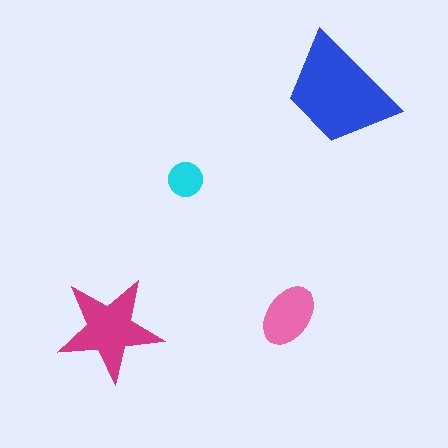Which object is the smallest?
The cyan circle.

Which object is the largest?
The blue trapezoid.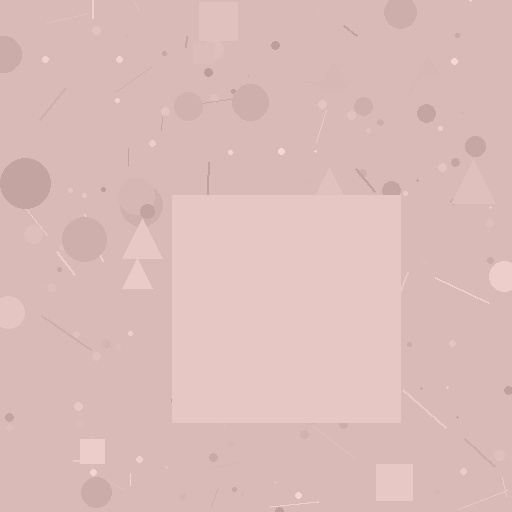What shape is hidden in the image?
A square is hidden in the image.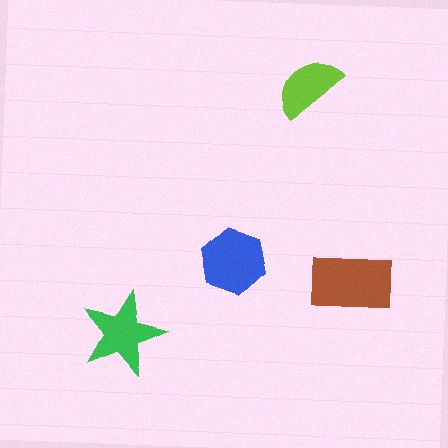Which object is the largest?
The brown rectangle.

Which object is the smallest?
The lime semicircle.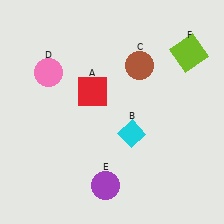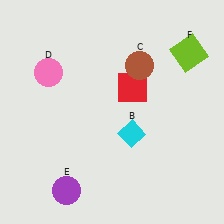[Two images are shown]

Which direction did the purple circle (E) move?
The purple circle (E) moved left.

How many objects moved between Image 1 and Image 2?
2 objects moved between the two images.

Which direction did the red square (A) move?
The red square (A) moved right.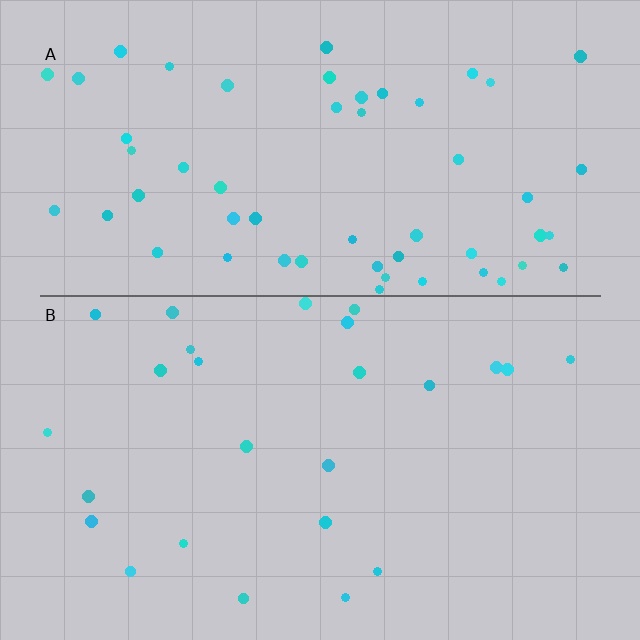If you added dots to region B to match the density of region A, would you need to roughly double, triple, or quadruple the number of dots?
Approximately double.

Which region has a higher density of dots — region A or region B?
A (the top).